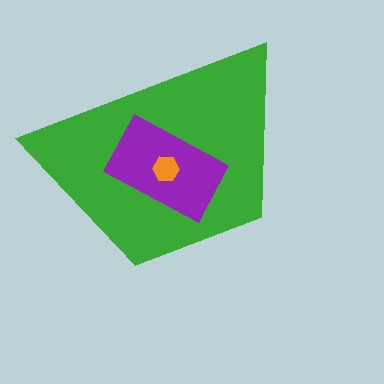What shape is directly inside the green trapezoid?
The purple rectangle.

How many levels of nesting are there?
3.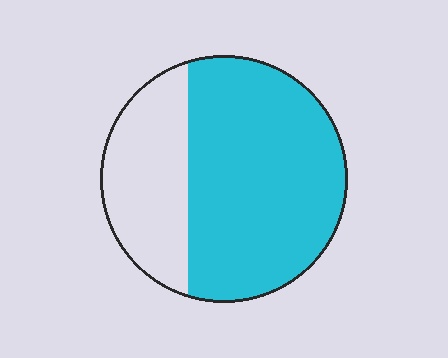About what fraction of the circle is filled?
About two thirds (2/3).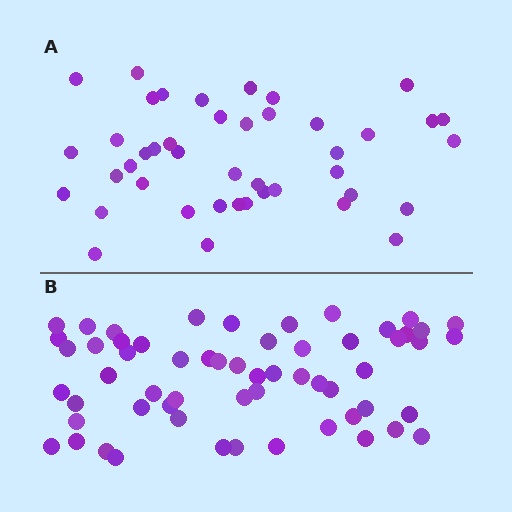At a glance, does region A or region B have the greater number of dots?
Region B (the bottom region) has more dots.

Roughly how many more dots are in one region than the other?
Region B has approximately 15 more dots than region A.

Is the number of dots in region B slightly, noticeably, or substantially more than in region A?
Region B has noticeably more, but not dramatically so. The ratio is roughly 1.4 to 1.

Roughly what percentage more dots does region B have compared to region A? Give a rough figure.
About 35% more.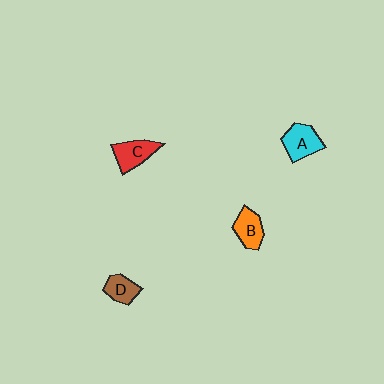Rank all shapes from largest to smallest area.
From largest to smallest: A (cyan), C (red), B (orange), D (brown).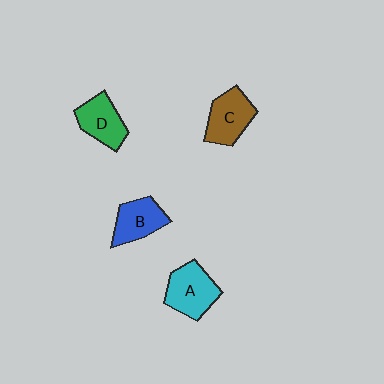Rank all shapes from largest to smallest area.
From largest to smallest: A (cyan), C (brown), D (green), B (blue).